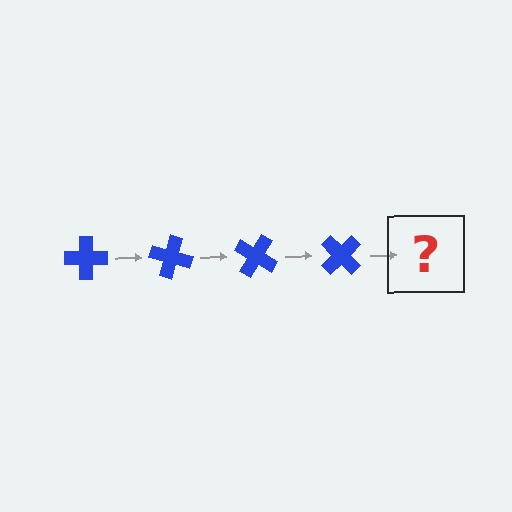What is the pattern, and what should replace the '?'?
The pattern is that the cross rotates 15 degrees each step. The '?' should be a blue cross rotated 60 degrees.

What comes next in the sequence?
The next element should be a blue cross rotated 60 degrees.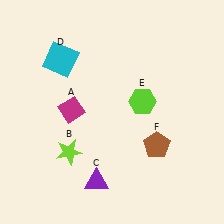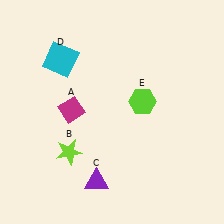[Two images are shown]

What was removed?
The brown pentagon (F) was removed in Image 2.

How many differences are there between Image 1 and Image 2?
There is 1 difference between the two images.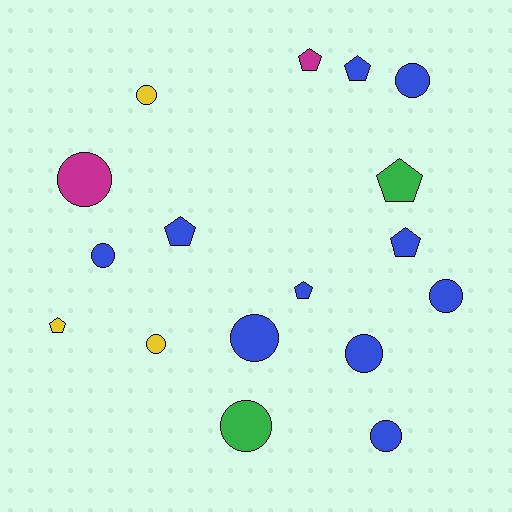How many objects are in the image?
There are 17 objects.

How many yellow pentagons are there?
There is 1 yellow pentagon.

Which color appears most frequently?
Blue, with 10 objects.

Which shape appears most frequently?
Circle, with 10 objects.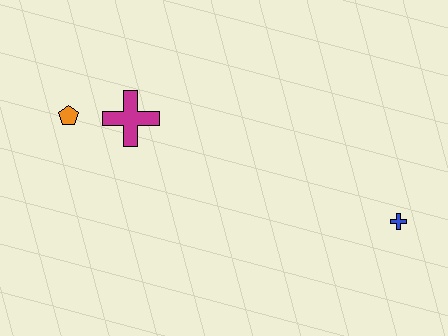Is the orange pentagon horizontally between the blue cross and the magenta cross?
No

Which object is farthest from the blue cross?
The orange pentagon is farthest from the blue cross.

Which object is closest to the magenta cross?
The orange pentagon is closest to the magenta cross.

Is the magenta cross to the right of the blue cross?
No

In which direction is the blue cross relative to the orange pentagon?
The blue cross is to the right of the orange pentagon.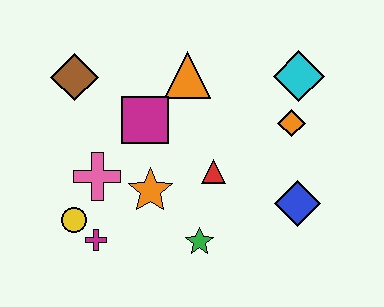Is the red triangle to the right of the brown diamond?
Yes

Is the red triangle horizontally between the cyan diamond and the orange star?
Yes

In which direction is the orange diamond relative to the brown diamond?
The orange diamond is to the right of the brown diamond.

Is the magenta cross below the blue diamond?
Yes